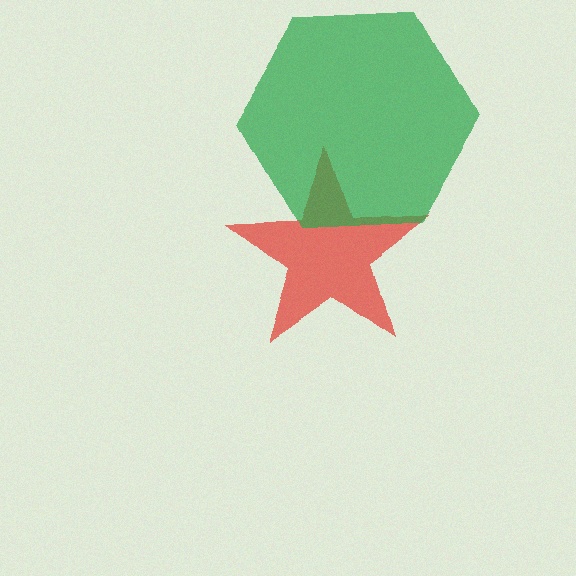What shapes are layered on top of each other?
The layered shapes are: a red star, a green hexagon.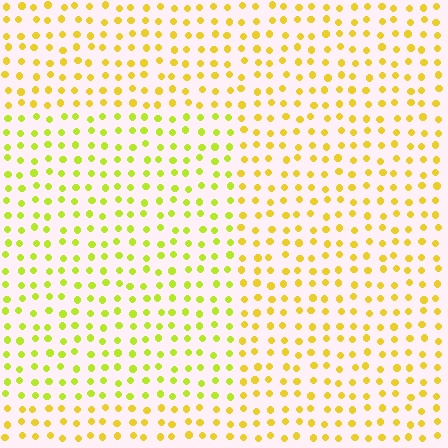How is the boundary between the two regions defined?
The boundary is defined purely by a slight shift in hue (about 26 degrees). Spacing, size, and orientation are identical on both sides.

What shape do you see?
I see a rectangle.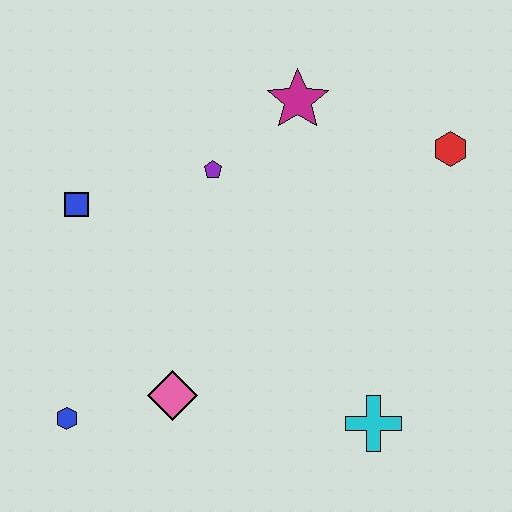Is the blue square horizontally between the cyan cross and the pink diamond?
No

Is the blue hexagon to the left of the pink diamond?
Yes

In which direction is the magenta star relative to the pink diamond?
The magenta star is above the pink diamond.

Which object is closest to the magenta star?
The purple pentagon is closest to the magenta star.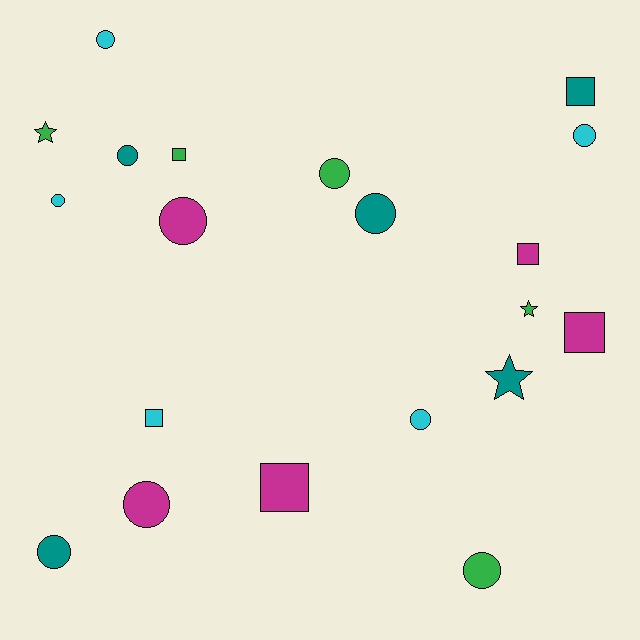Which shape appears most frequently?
Circle, with 11 objects.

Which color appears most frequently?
Cyan, with 5 objects.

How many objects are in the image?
There are 20 objects.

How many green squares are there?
There is 1 green square.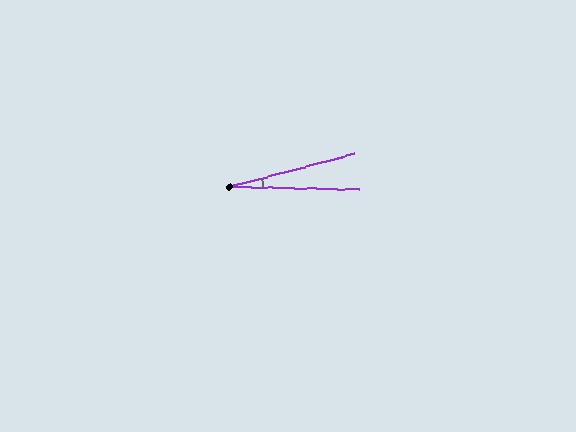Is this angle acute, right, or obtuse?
It is acute.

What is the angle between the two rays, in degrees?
Approximately 16 degrees.